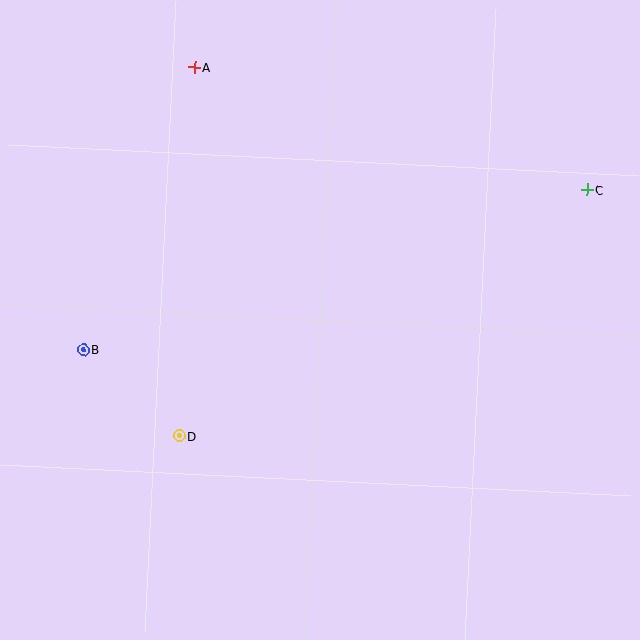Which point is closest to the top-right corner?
Point C is closest to the top-right corner.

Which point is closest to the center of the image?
Point D at (180, 436) is closest to the center.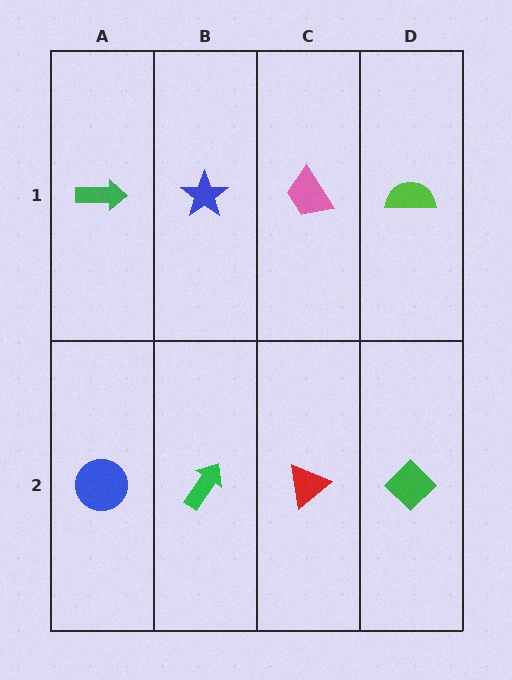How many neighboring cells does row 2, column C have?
3.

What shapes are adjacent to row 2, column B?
A blue star (row 1, column B), a blue circle (row 2, column A), a red triangle (row 2, column C).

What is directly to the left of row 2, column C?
A green arrow.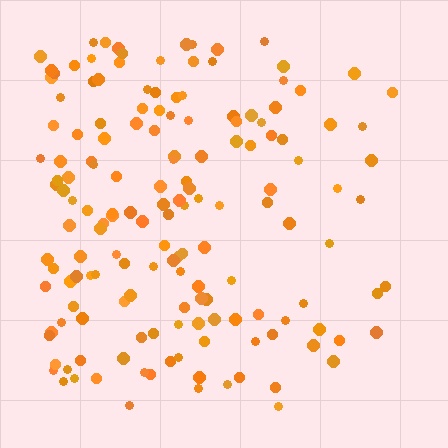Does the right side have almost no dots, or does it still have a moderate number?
Still a moderate number, just noticeably fewer than the left.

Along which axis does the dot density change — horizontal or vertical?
Horizontal.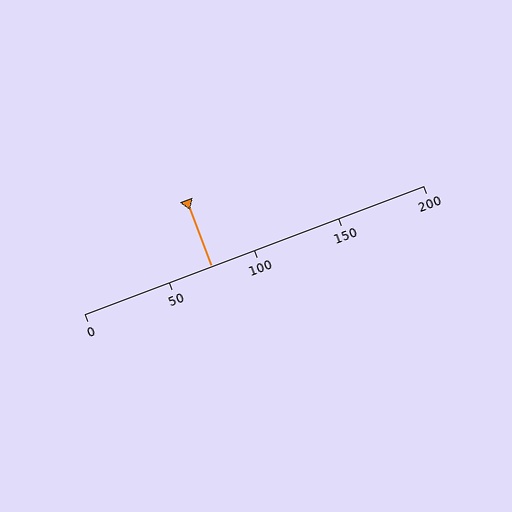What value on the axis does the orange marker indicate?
The marker indicates approximately 75.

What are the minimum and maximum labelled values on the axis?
The axis runs from 0 to 200.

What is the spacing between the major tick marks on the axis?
The major ticks are spaced 50 apart.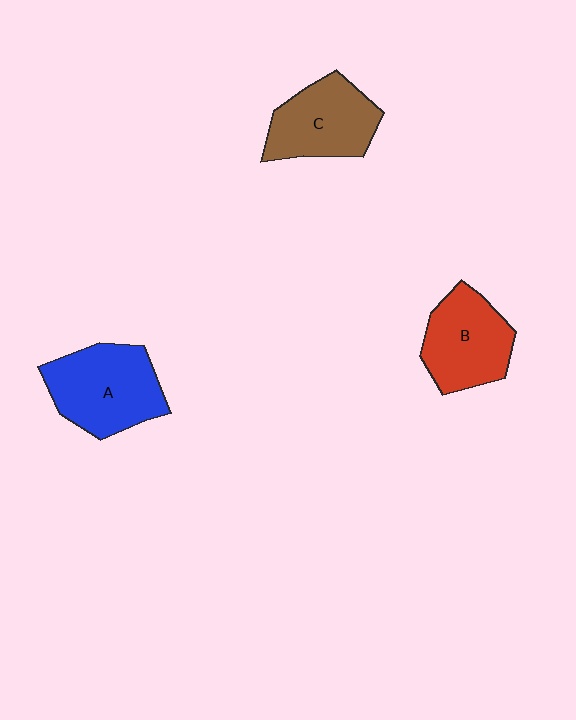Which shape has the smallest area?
Shape C (brown).